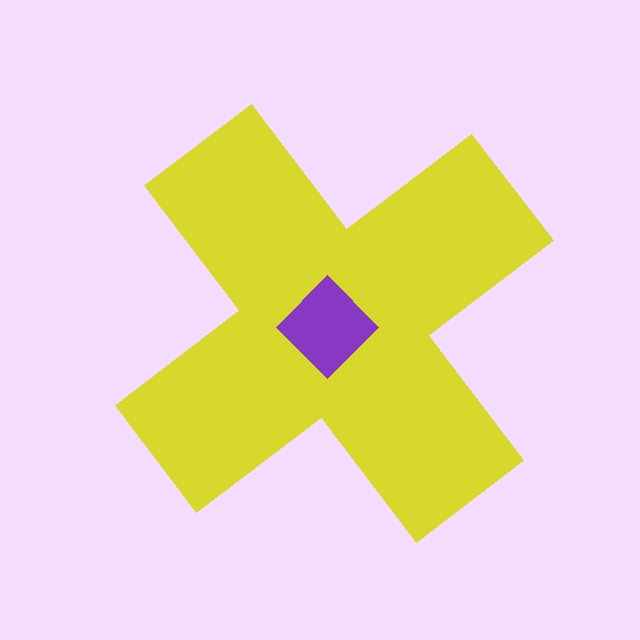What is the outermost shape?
The yellow cross.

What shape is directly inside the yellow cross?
The purple diamond.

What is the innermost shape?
The purple diamond.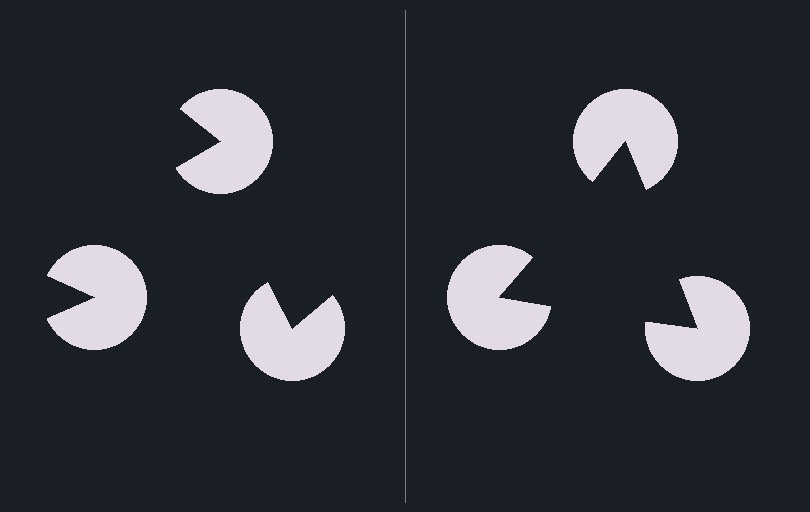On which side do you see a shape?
An illusory triangle appears on the right side. On the left side the wedge cuts are rotated, so no coherent shape forms.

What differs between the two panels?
The pac-man discs are positioned identically on both sides; only the wedge orientations differ. On the right they align to a triangle; on the left they are misaligned.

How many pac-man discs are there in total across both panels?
6 — 3 on each side.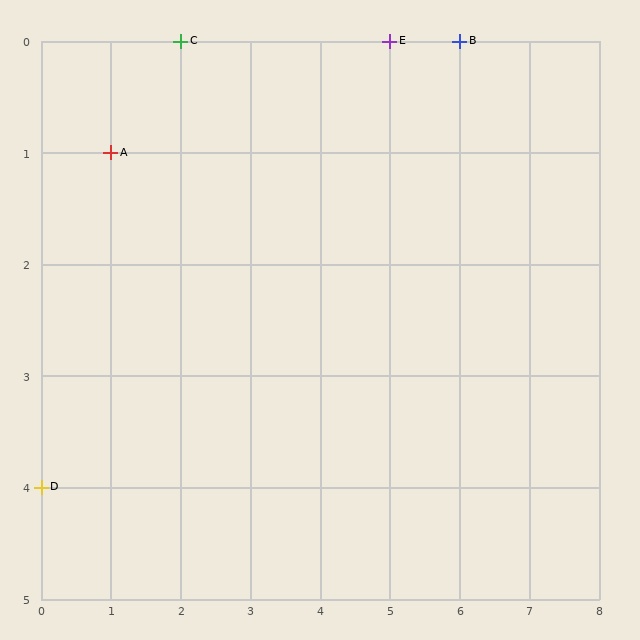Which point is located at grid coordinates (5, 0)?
Point E is at (5, 0).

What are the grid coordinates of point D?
Point D is at grid coordinates (0, 4).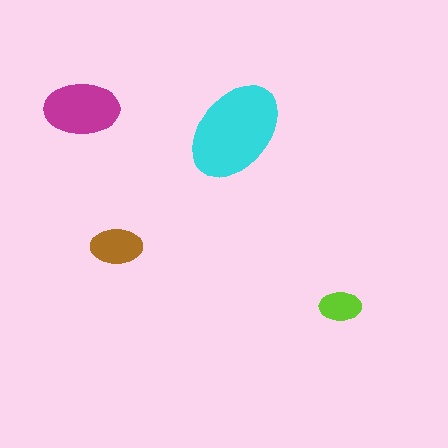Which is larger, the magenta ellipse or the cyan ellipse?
The cyan one.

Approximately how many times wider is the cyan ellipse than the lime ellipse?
About 2.5 times wider.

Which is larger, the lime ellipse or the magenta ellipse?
The magenta one.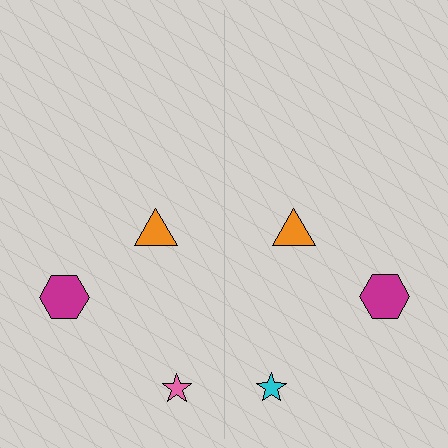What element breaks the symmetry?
The cyan star on the right side breaks the symmetry — its mirror counterpart is pink.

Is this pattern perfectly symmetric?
No, the pattern is not perfectly symmetric. The cyan star on the right side breaks the symmetry — its mirror counterpart is pink.